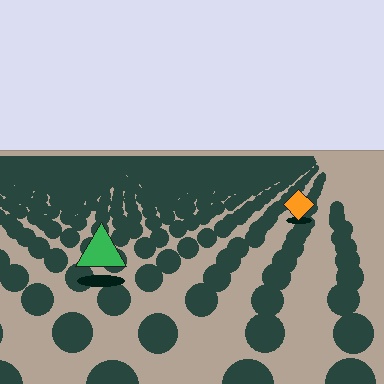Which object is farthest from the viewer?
The orange diamond is farthest from the viewer. It appears smaller and the ground texture around it is denser.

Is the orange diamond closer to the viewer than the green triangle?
No. The green triangle is closer — you can tell from the texture gradient: the ground texture is coarser near it.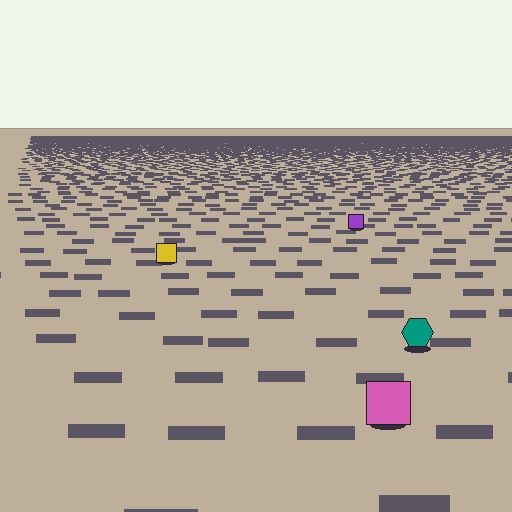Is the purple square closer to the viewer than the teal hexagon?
No. The teal hexagon is closer — you can tell from the texture gradient: the ground texture is coarser near it.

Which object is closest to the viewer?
The pink square is closest. The texture marks near it are larger and more spread out.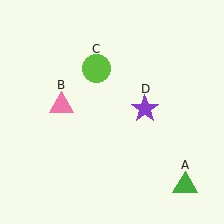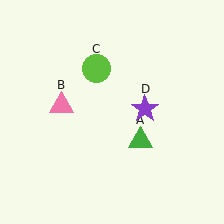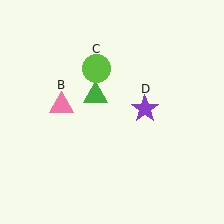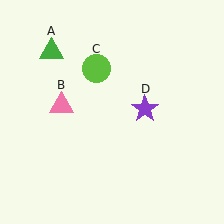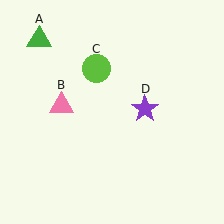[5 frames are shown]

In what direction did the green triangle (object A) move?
The green triangle (object A) moved up and to the left.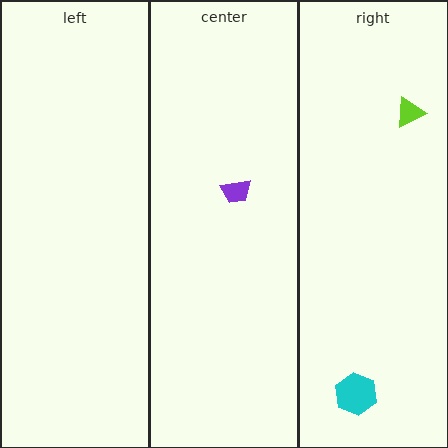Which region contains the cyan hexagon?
The right region.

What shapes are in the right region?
The lime triangle, the cyan hexagon.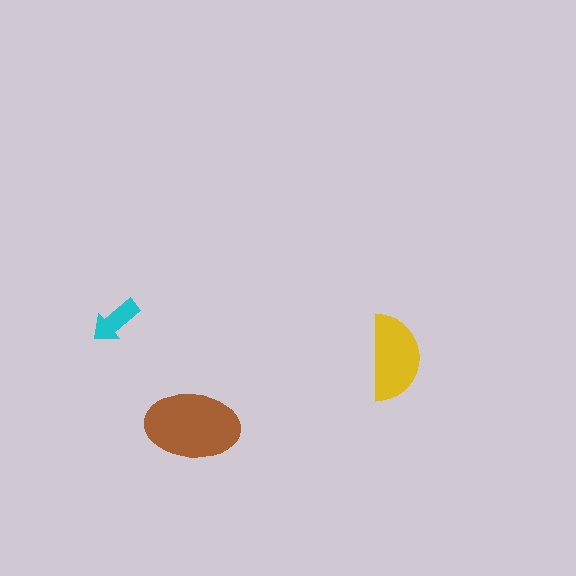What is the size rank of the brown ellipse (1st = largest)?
1st.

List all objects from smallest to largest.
The cyan arrow, the yellow semicircle, the brown ellipse.